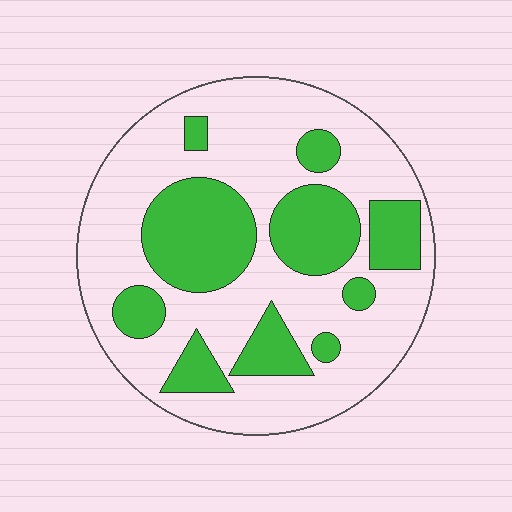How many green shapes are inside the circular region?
10.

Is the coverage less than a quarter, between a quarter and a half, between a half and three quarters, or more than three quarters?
Between a quarter and a half.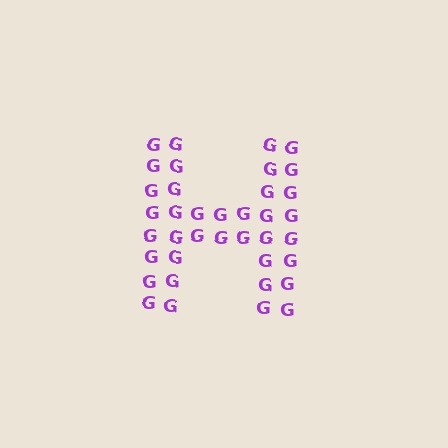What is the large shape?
The large shape is the letter H.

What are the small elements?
The small elements are letter G's.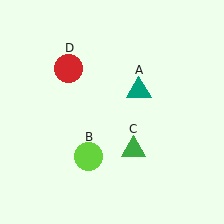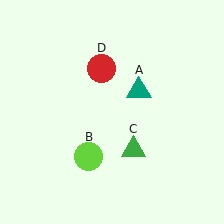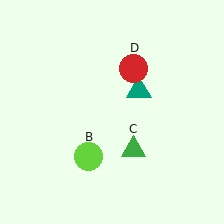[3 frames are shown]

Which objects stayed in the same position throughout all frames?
Teal triangle (object A) and lime circle (object B) and green triangle (object C) remained stationary.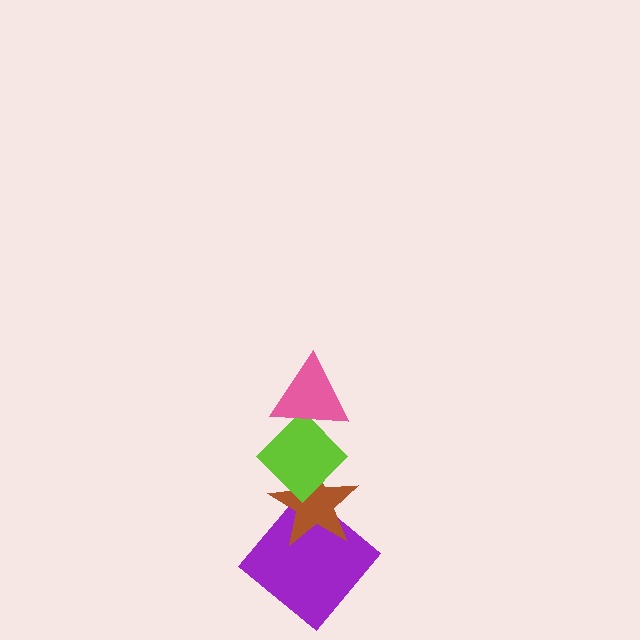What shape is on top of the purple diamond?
The brown star is on top of the purple diamond.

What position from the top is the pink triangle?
The pink triangle is 1st from the top.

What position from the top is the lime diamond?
The lime diamond is 2nd from the top.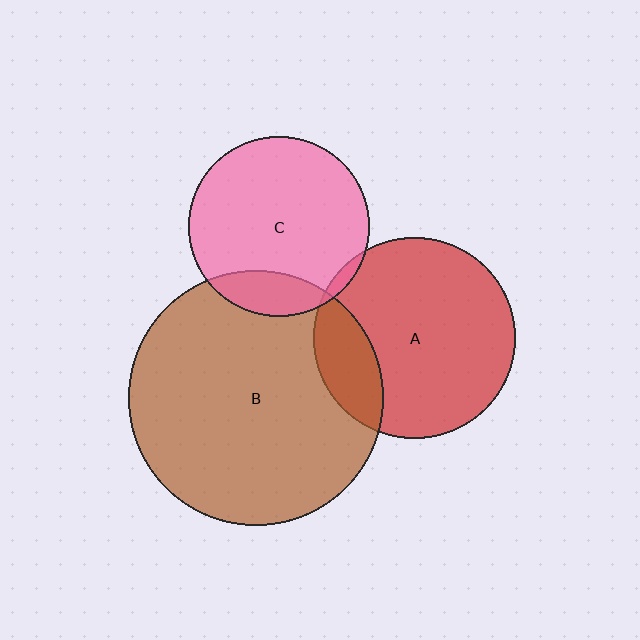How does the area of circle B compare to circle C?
Approximately 2.0 times.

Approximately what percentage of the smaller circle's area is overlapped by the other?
Approximately 20%.